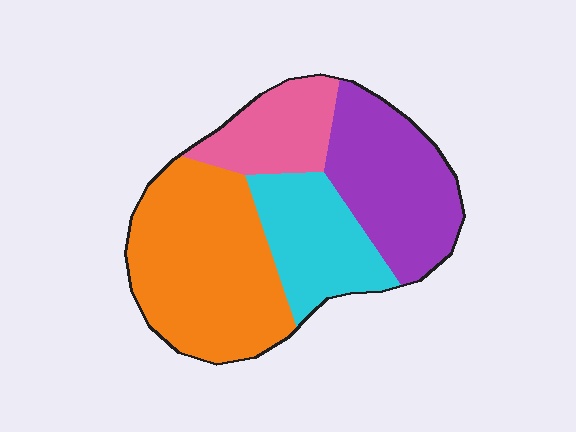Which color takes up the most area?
Orange, at roughly 40%.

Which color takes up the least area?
Pink, at roughly 15%.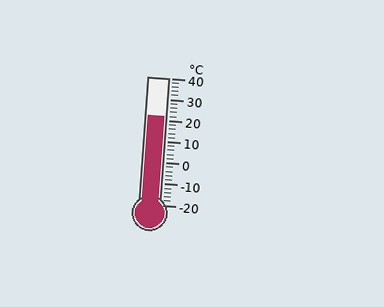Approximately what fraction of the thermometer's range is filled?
The thermometer is filled to approximately 70% of its range.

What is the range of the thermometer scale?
The thermometer scale ranges from -20°C to 40°C.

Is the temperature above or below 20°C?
The temperature is above 20°C.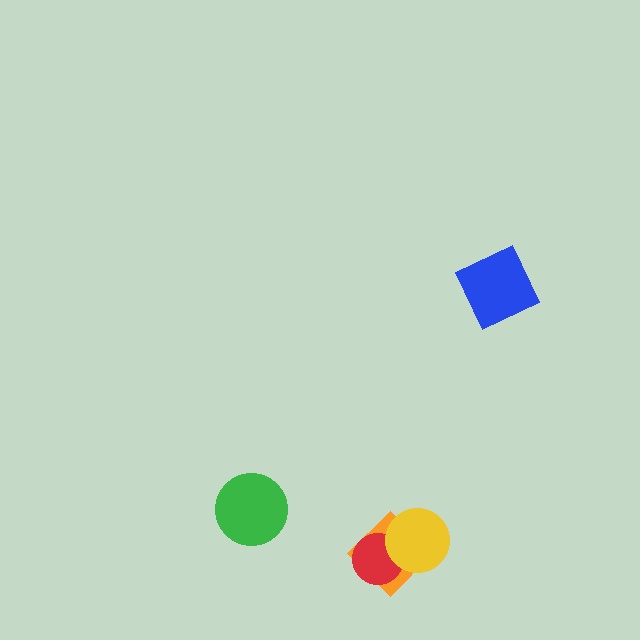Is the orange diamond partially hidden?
Yes, it is partially covered by another shape.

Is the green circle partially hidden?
No, no other shape covers it.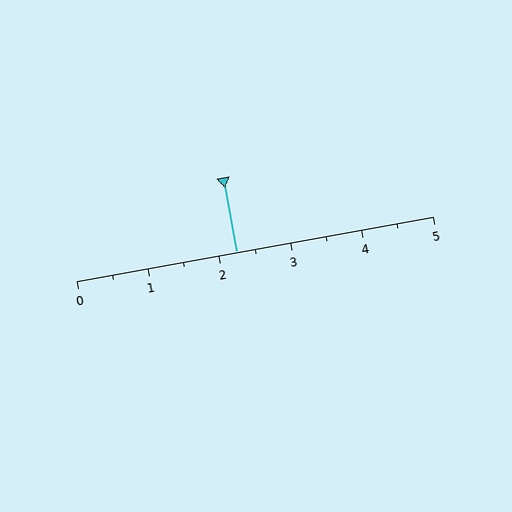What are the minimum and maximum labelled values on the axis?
The axis runs from 0 to 5.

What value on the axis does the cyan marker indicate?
The marker indicates approximately 2.2.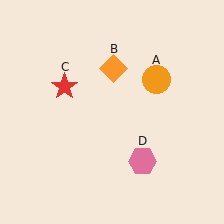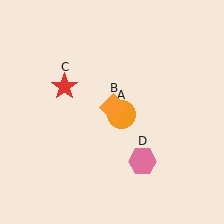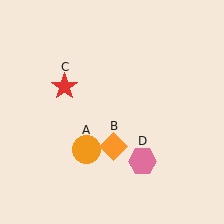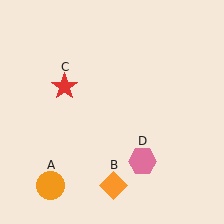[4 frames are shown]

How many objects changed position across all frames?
2 objects changed position: orange circle (object A), orange diamond (object B).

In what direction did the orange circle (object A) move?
The orange circle (object A) moved down and to the left.